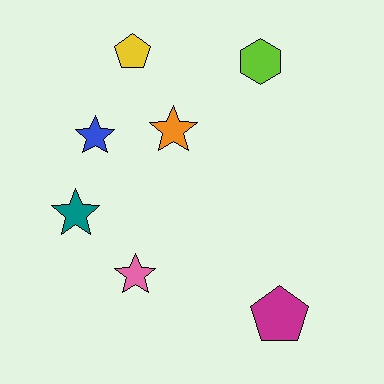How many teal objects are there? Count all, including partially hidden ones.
There is 1 teal object.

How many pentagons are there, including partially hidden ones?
There are 2 pentagons.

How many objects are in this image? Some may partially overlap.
There are 7 objects.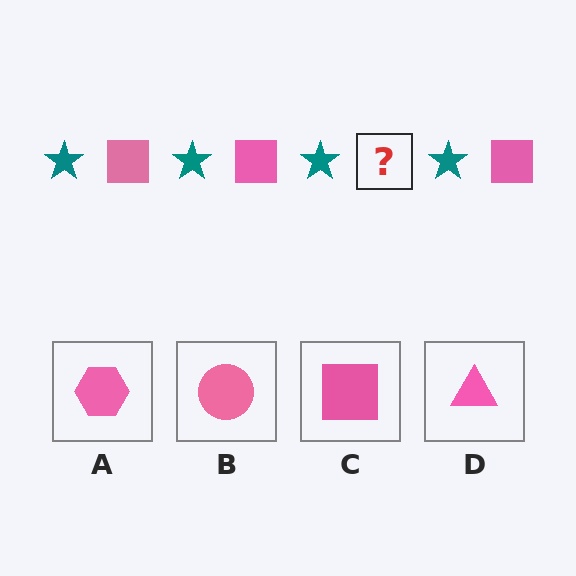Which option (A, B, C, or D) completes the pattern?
C.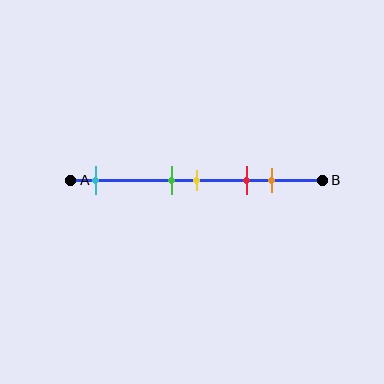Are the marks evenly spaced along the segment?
No, the marks are not evenly spaced.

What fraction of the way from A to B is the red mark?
The red mark is approximately 70% (0.7) of the way from A to B.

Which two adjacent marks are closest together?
The green and yellow marks are the closest adjacent pair.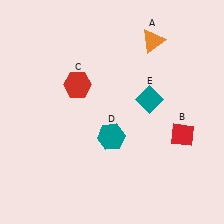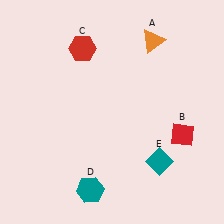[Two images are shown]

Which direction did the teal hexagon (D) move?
The teal hexagon (D) moved down.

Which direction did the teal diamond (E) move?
The teal diamond (E) moved down.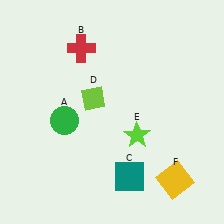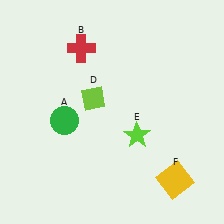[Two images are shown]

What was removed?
The teal square (C) was removed in Image 2.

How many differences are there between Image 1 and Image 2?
There is 1 difference between the two images.